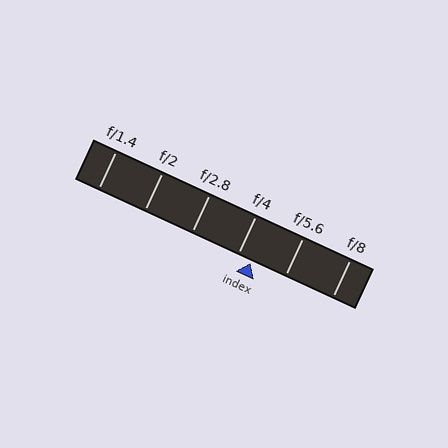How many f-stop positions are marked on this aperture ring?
There are 6 f-stop positions marked.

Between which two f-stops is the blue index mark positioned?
The index mark is between f/4 and f/5.6.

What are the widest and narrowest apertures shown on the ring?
The widest aperture shown is f/1.4 and the narrowest is f/8.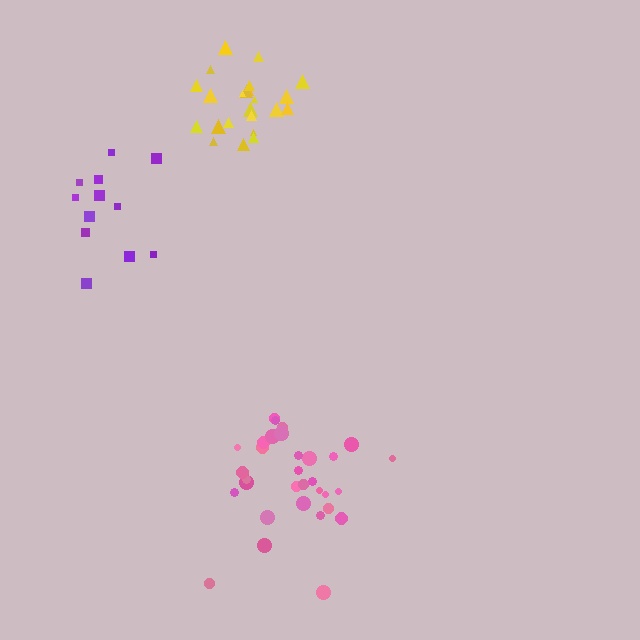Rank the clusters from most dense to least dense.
yellow, pink, purple.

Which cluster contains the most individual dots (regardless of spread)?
Pink (32).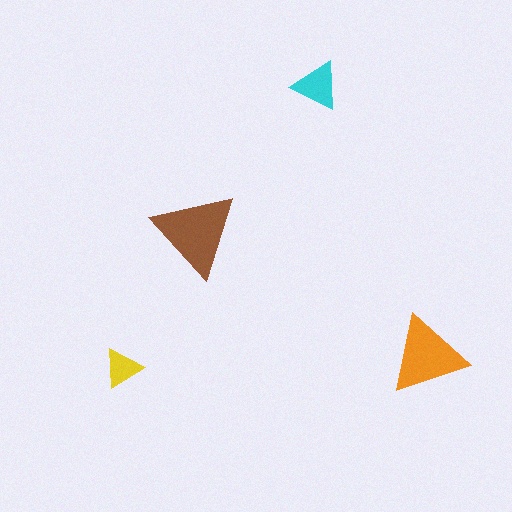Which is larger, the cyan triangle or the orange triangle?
The orange one.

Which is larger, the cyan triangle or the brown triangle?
The brown one.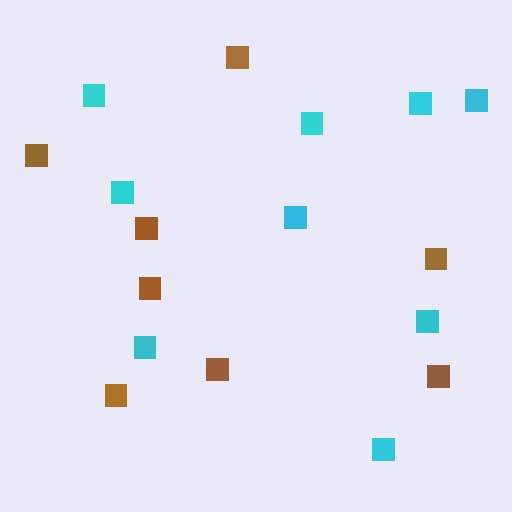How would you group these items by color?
There are 2 groups: one group of brown squares (8) and one group of cyan squares (9).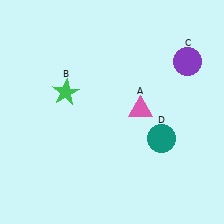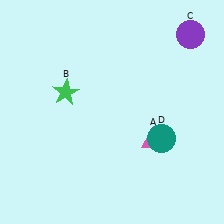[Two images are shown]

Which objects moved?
The objects that moved are: the pink triangle (A), the purple circle (C).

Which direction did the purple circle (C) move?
The purple circle (C) moved up.